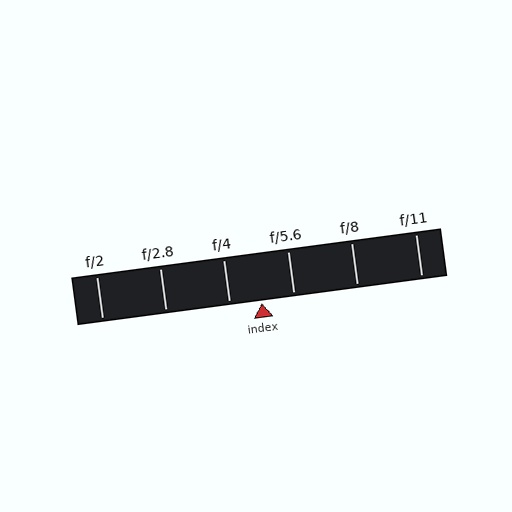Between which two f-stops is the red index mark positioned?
The index mark is between f/4 and f/5.6.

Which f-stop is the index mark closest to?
The index mark is closest to f/4.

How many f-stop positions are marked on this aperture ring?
There are 6 f-stop positions marked.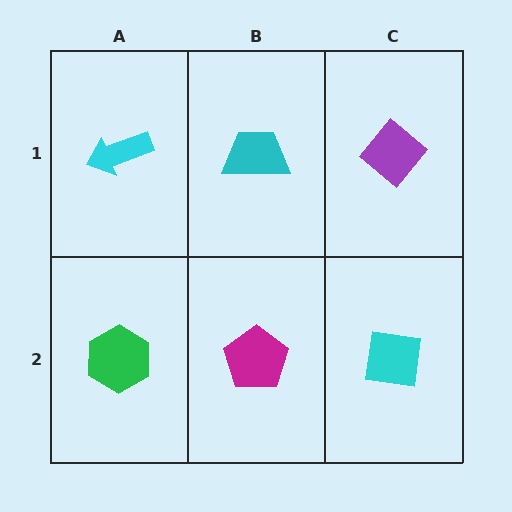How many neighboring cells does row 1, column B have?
3.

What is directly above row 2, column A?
A cyan arrow.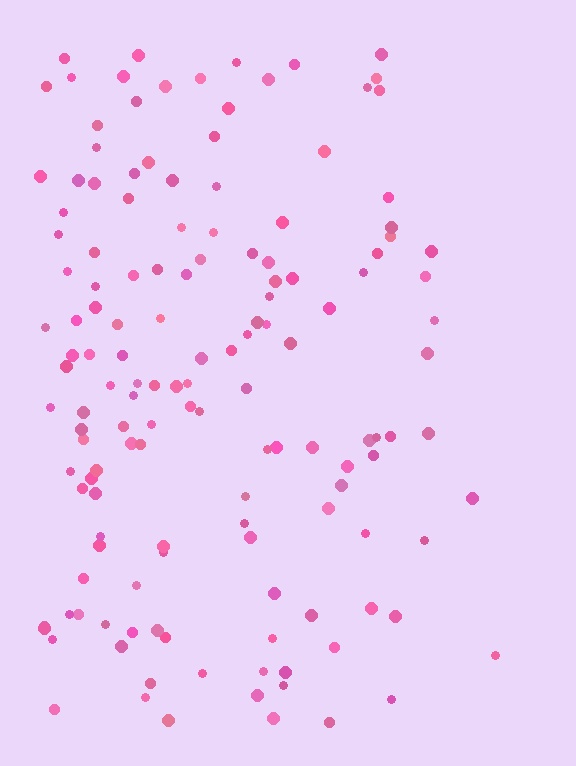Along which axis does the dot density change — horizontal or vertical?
Horizontal.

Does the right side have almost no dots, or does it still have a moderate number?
Still a moderate number, just noticeably fewer than the left.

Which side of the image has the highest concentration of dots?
The left.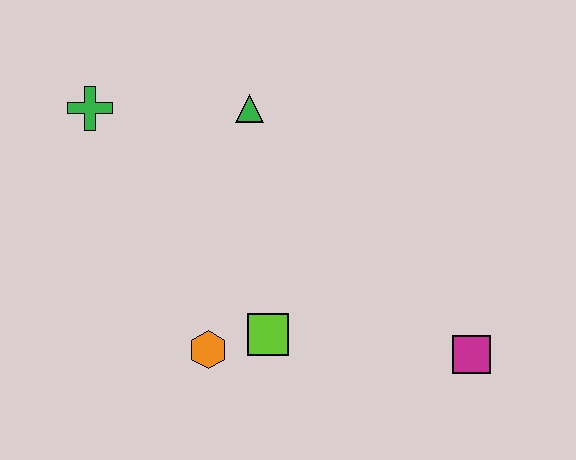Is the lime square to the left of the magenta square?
Yes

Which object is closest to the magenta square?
The lime square is closest to the magenta square.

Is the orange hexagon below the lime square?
Yes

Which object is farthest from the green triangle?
The magenta square is farthest from the green triangle.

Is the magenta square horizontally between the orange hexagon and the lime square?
No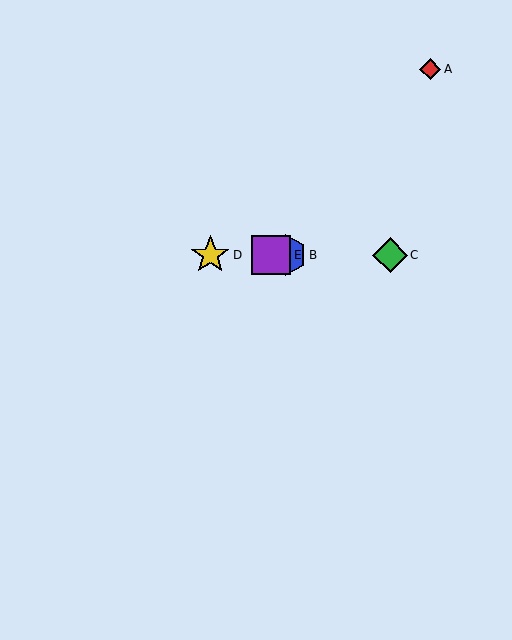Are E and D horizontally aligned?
Yes, both are at y≈255.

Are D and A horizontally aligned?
No, D is at y≈255 and A is at y≈69.